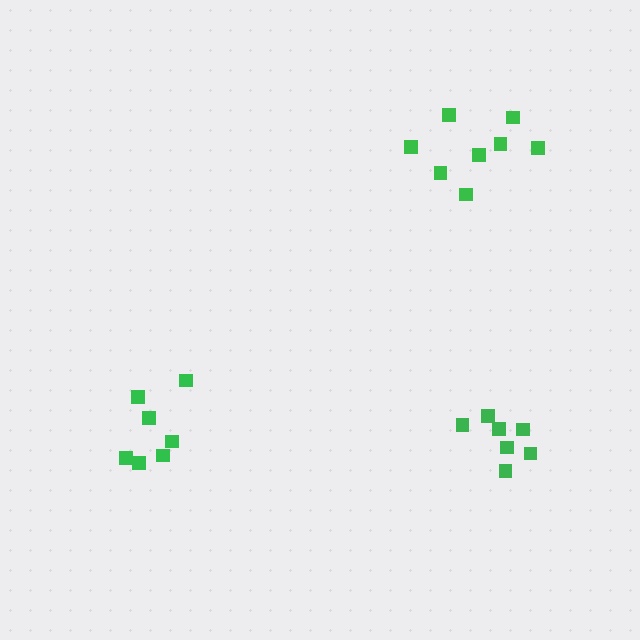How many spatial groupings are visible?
There are 3 spatial groupings.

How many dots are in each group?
Group 1: 7 dots, Group 2: 8 dots, Group 3: 7 dots (22 total).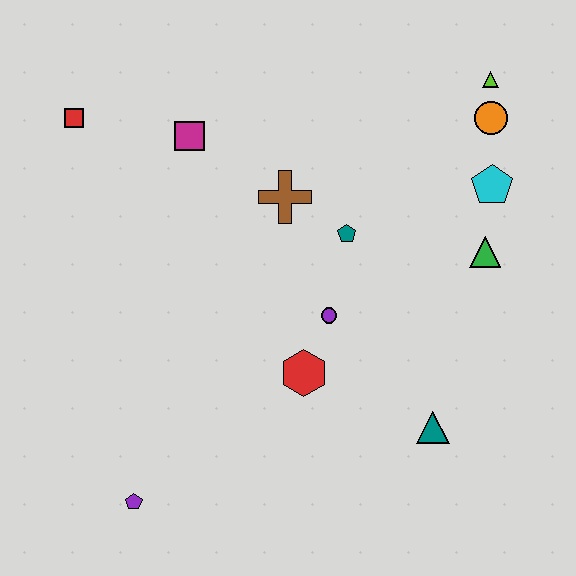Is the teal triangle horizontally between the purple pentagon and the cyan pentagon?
Yes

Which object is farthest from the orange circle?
The purple pentagon is farthest from the orange circle.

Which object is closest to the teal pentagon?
The brown cross is closest to the teal pentagon.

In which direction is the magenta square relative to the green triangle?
The magenta square is to the left of the green triangle.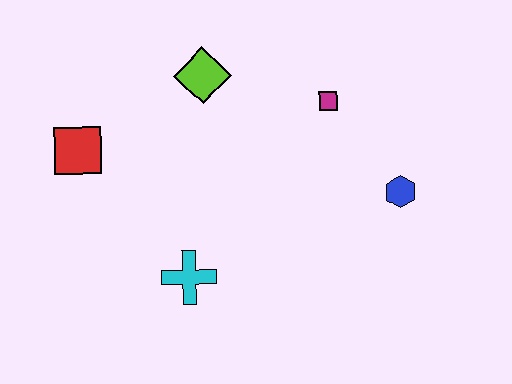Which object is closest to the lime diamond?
The magenta square is closest to the lime diamond.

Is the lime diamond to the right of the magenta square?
No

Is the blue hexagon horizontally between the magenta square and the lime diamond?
No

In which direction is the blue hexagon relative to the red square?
The blue hexagon is to the right of the red square.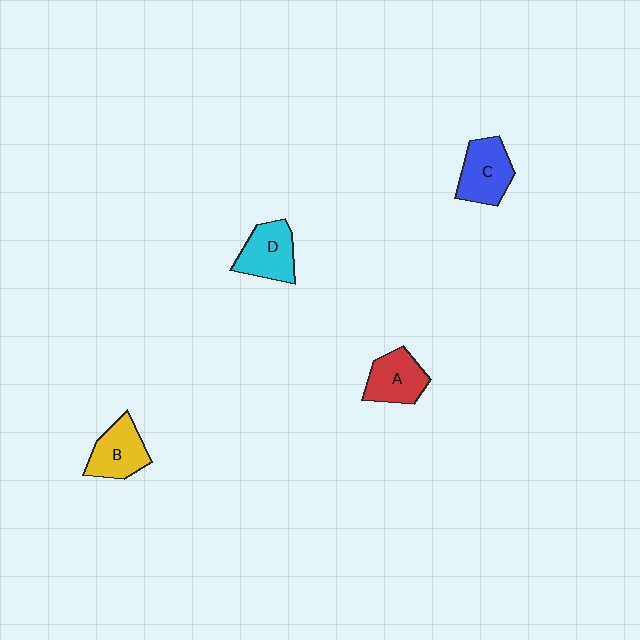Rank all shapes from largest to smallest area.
From largest to smallest: C (blue), D (cyan), B (yellow), A (red).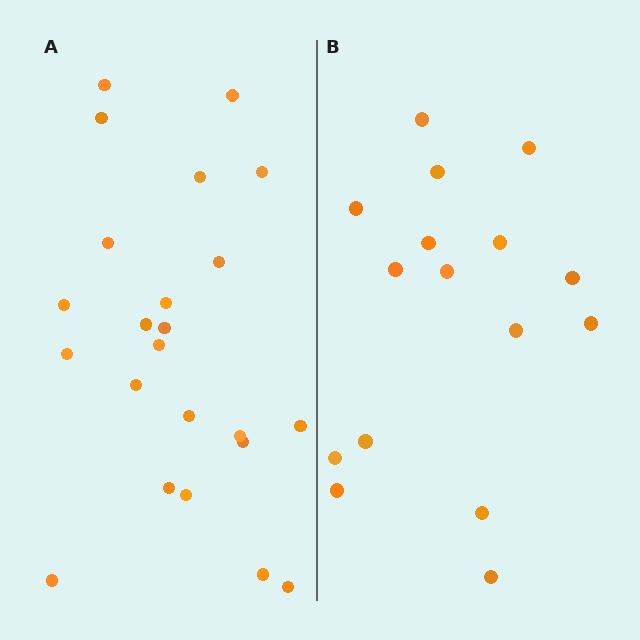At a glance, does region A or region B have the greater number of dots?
Region A (the left region) has more dots.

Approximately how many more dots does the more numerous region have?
Region A has roughly 8 or so more dots than region B.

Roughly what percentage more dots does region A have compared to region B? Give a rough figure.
About 45% more.